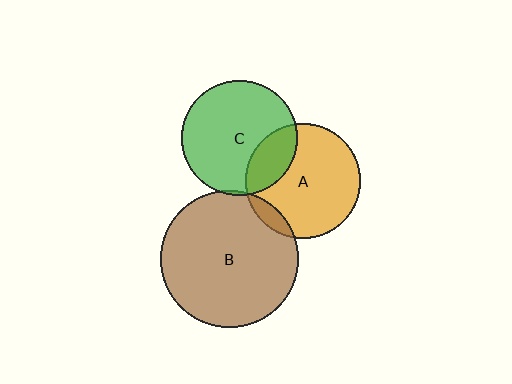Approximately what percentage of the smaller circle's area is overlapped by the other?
Approximately 20%.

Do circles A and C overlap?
Yes.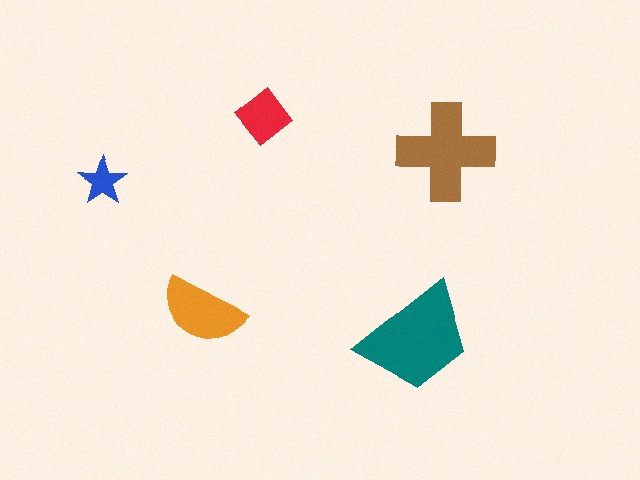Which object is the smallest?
The blue star.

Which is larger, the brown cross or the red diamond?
The brown cross.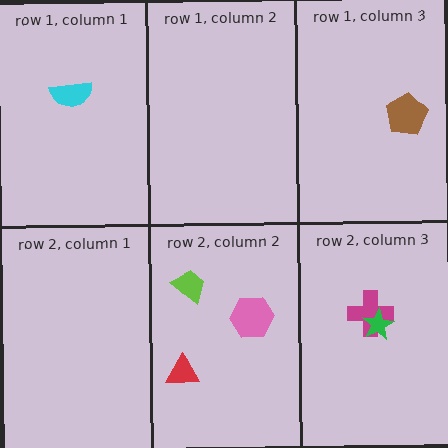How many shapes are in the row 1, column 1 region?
1.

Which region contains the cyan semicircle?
The row 1, column 1 region.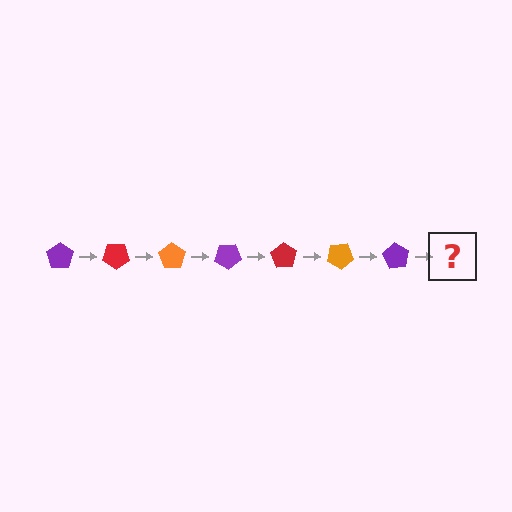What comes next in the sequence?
The next element should be a red pentagon, rotated 245 degrees from the start.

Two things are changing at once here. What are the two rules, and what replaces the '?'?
The two rules are that it rotates 35 degrees each step and the color cycles through purple, red, and orange. The '?' should be a red pentagon, rotated 245 degrees from the start.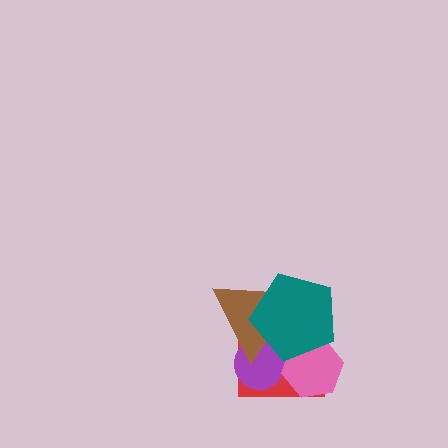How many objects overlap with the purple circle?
3 objects overlap with the purple circle.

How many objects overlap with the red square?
4 objects overlap with the red square.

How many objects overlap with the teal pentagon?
4 objects overlap with the teal pentagon.